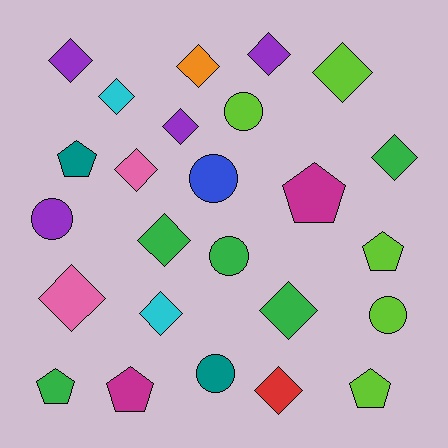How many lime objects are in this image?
There are 5 lime objects.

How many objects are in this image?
There are 25 objects.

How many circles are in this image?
There are 6 circles.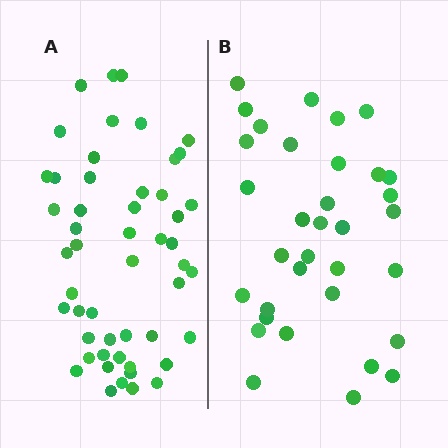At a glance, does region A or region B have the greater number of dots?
Region A (the left region) has more dots.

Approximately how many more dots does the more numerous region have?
Region A has approximately 15 more dots than region B.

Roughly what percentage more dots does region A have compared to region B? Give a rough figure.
About 50% more.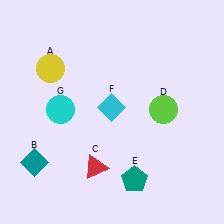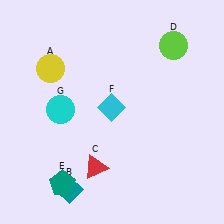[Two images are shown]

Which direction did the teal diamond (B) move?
The teal diamond (B) moved right.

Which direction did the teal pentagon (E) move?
The teal pentagon (E) moved left.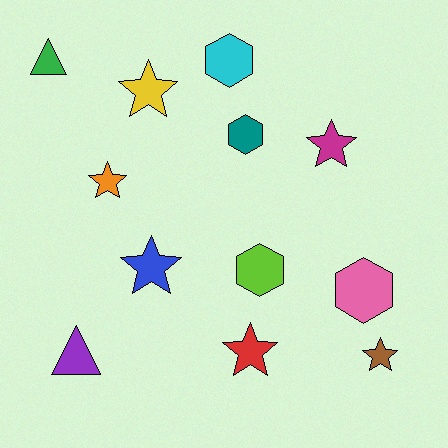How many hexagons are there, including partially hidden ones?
There are 4 hexagons.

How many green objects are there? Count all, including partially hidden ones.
There is 1 green object.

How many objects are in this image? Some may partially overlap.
There are 12 objects.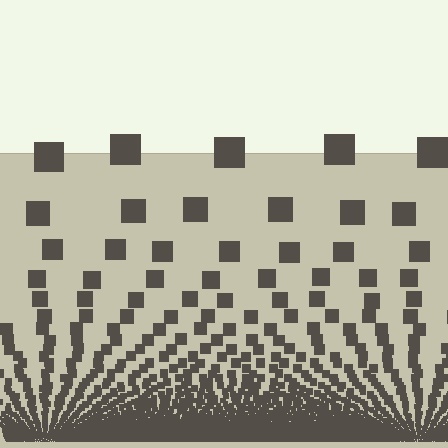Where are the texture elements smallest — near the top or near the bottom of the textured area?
Near the bottom.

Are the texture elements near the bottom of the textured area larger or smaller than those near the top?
Smaller. The gradient is inverted — elements near the bottom are smaller and denser.